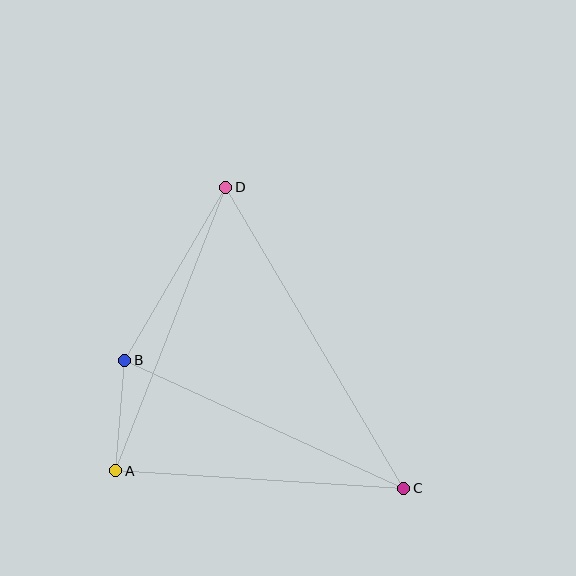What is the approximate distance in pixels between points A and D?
The distance between A and D is approximately 304 pixels.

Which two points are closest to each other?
Points A and B are closest to each other.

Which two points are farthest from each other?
Points C and D are farthest from each other.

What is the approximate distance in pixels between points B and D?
The distance between B and D is approximately 200 pixels.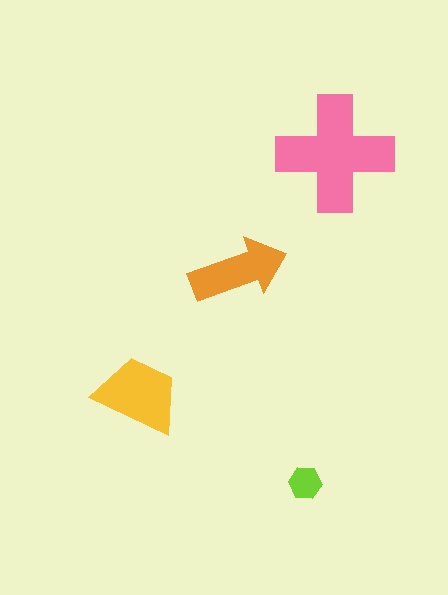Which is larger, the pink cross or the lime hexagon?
The pink cross.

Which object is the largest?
The pink cross.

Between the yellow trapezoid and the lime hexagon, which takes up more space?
The yellow trapezoid.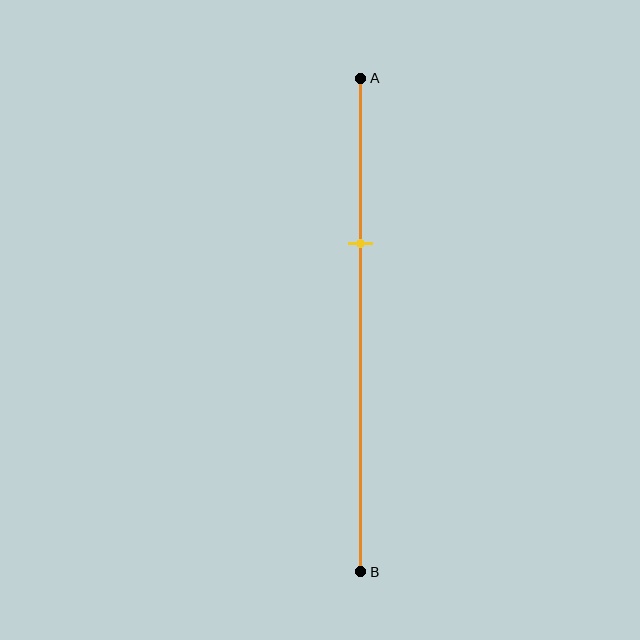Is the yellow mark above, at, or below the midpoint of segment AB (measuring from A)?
The yellow mark is above the midpoint of segment AB.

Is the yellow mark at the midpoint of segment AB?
No, the mark is at about 35% from A, not at the 50% midpoint.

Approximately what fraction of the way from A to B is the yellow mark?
The yellow mark is approximately 35% of the way from A to B.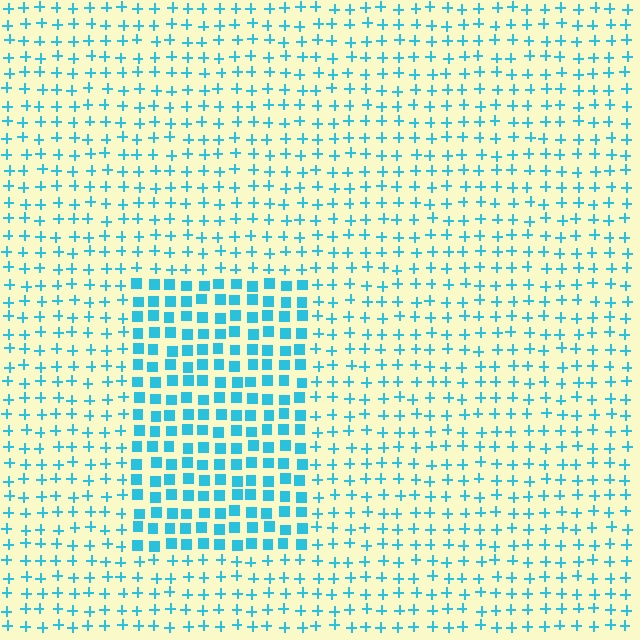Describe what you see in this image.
The image is filled with small cyan elements arranged in a uniform grid. A rectangle-shaped region contains squares, while the surrounding area contains plus signs. The boundary is defined purely by the change in element shape.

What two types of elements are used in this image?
The image uses squares inside the rectangle region and plus signs outside it.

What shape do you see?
I see a rectangle.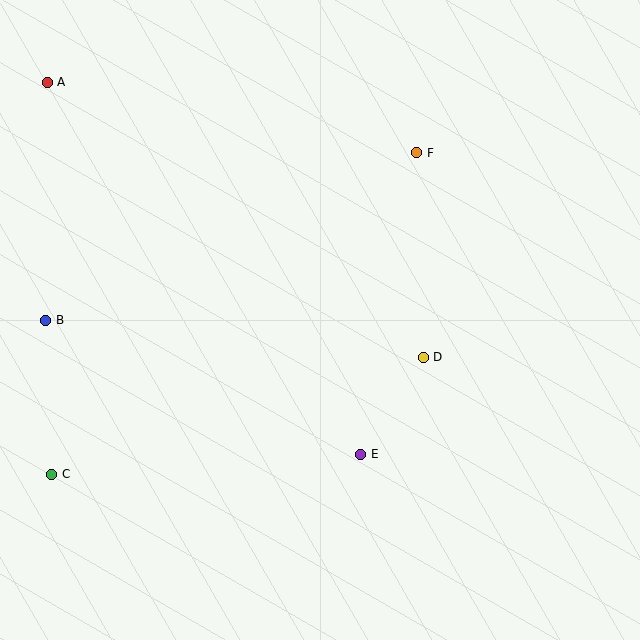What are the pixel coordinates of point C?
Point C is at (52, 474).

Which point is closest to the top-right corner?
Point F is closest to the top-right corner.